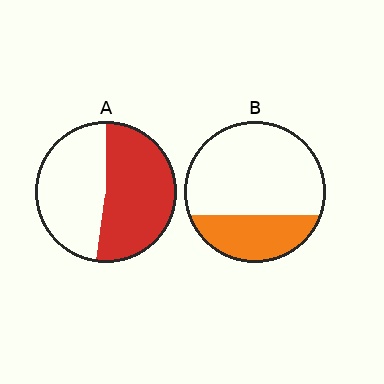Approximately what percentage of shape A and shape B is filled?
A is approximately 50% and B is approximately 30%.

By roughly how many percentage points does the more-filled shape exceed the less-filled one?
By roughly 25 percentage points (A over B).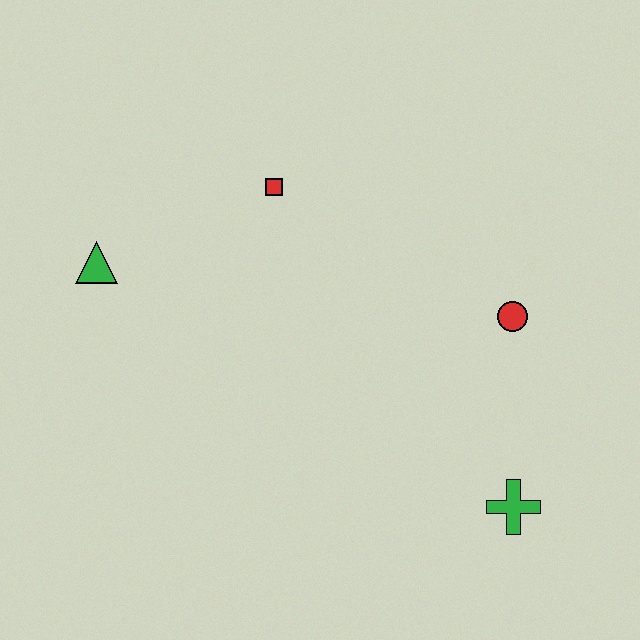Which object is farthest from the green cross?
The green triangle is farthest from the green cross.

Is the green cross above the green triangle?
No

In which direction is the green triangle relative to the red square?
The green triangle is to the left of the red square.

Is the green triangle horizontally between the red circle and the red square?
No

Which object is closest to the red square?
The green triangle is closest to the red square.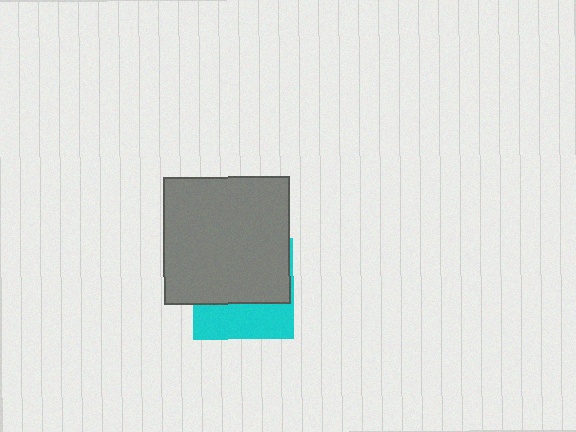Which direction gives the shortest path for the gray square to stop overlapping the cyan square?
Moving up gives the shortest separation.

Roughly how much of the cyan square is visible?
A small part of it is visible (roughly 38%).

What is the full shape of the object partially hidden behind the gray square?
The partially hidden object is a cyan square.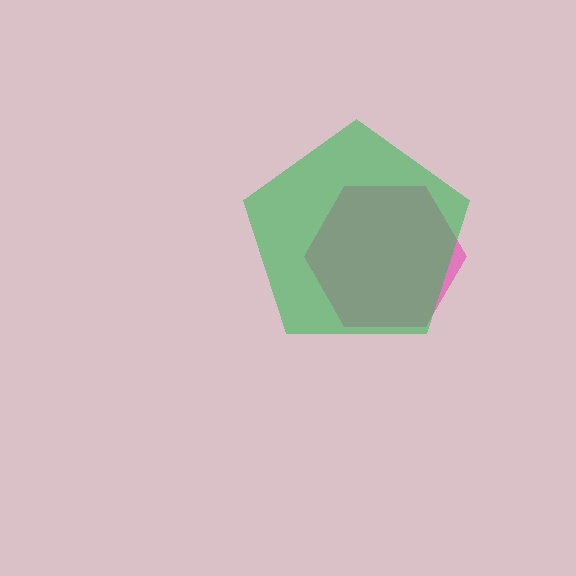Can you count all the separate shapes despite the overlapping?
Yes, there are 2 separate shapes.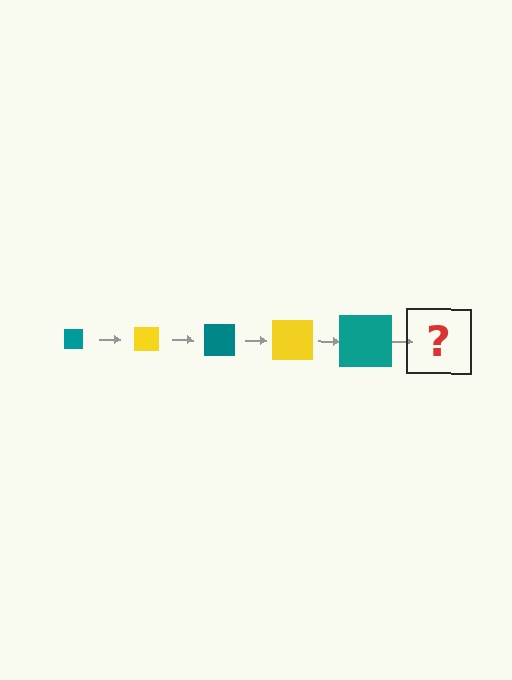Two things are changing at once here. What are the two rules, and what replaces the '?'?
The two rules are that the square grows larger each step and the color cycles through teal and yellow. The '?' should be a yellow square, larger than the previous one.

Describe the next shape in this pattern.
It should be a yellow square, larger than the previous one.